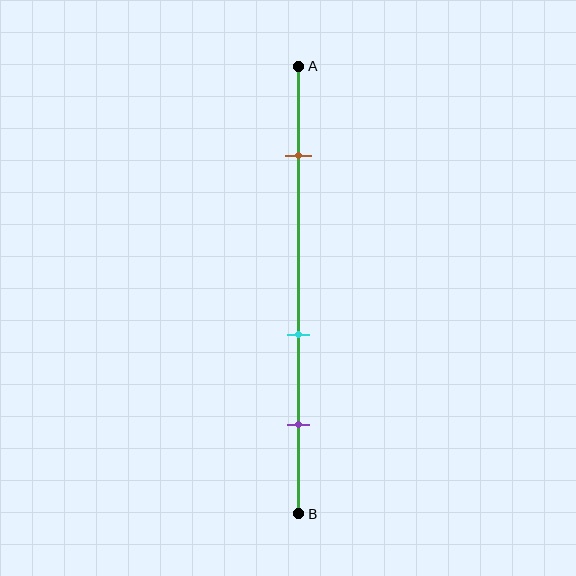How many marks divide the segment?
There are 3 marks dividing the segment.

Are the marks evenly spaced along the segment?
No, the marks are not evenly spaced.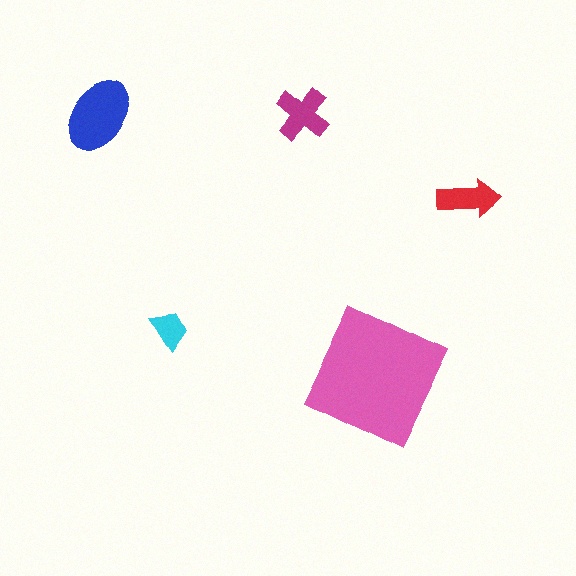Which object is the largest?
The pink square.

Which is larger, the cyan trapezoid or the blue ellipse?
The blue ellipse.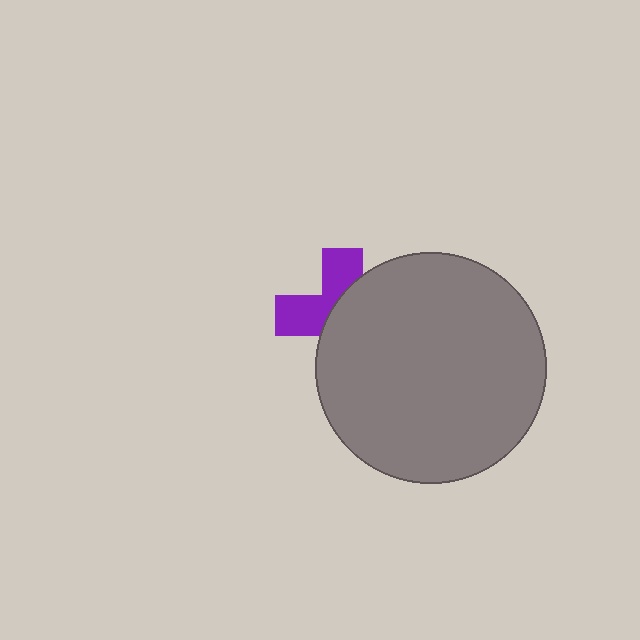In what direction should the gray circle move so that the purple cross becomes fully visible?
The gray circle should move right. That is the shortest direction to clear the overlap and leave the purple cross fully visible.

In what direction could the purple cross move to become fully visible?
The purple cross could move left. That would shift it out from behind the gray circle entirely.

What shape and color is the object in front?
The object in front is a gray circle.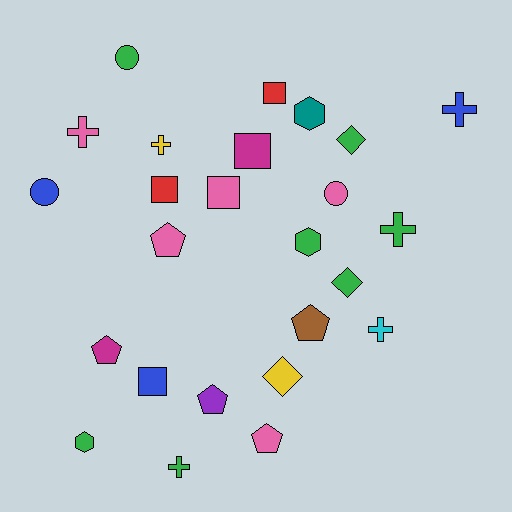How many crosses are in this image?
There are 6 crosses.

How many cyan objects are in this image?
There is 1 cyan object.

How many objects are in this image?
There are 25 objects.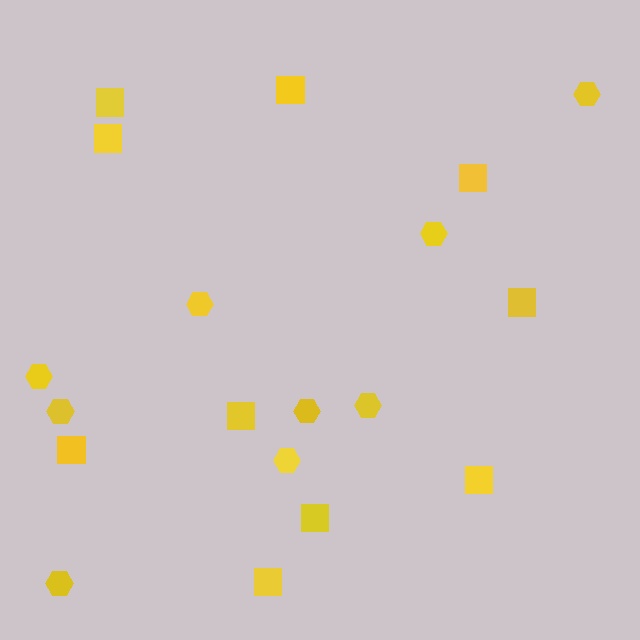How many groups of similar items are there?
There are 2 groups: one group of squares (10) and one group of hexagons (9).